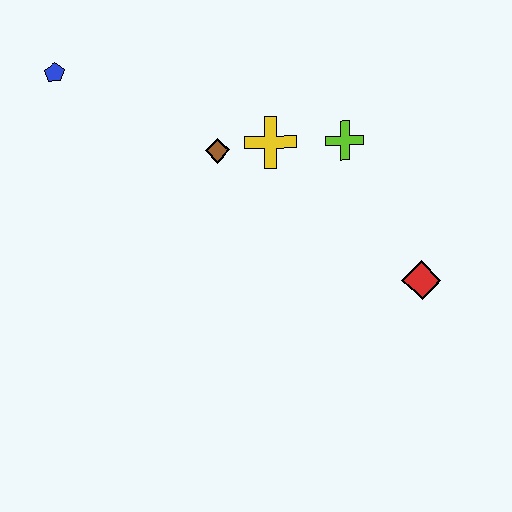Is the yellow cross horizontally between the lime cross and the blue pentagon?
Yes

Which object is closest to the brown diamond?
The yellow cross is closest to the brown diamond.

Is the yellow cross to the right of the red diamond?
No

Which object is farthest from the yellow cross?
The blue pentagon is farthest from the yellow cross.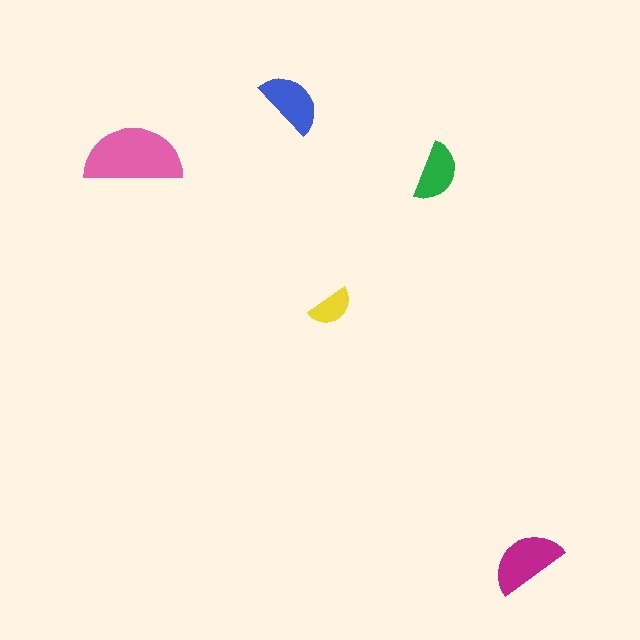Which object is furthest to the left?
The pink semicircle is leftmost.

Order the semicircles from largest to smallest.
the pink one, the magenta one, the blue one, the green one, the yellow one.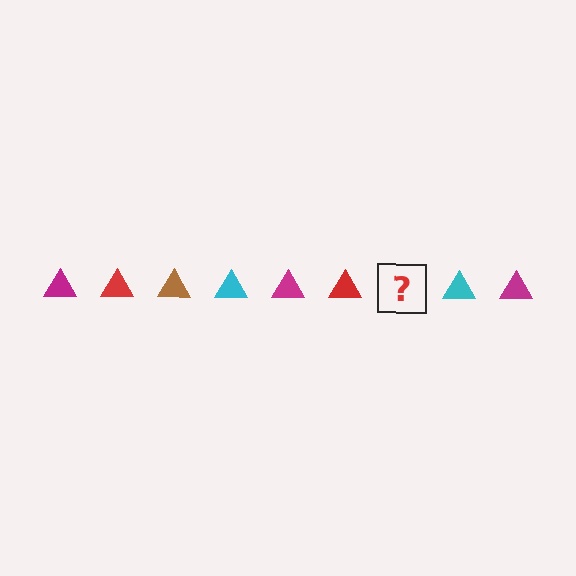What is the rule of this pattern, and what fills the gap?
The rule is that the pattern cycles through magenta, red, brown, cyan triangles. The gap should be filled with a brown triangle.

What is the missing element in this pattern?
The missing element is a brown triangle.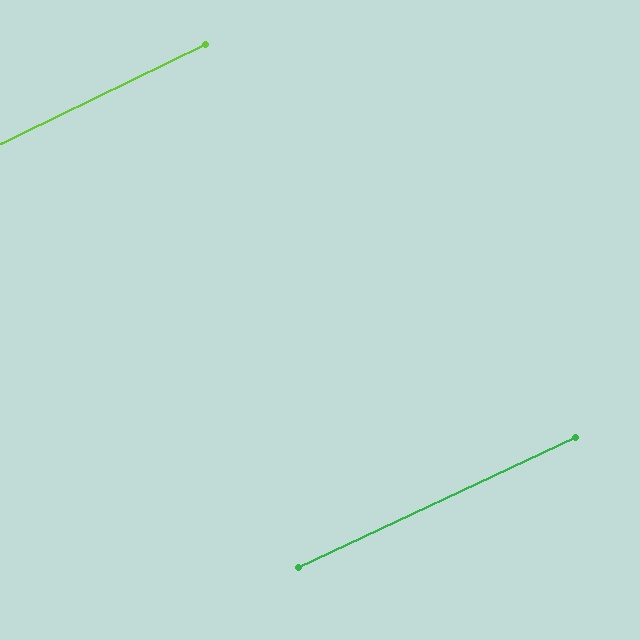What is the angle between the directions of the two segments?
Approximately 1 degree.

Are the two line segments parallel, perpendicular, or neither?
Parallel — their directions differ by only 0.9°.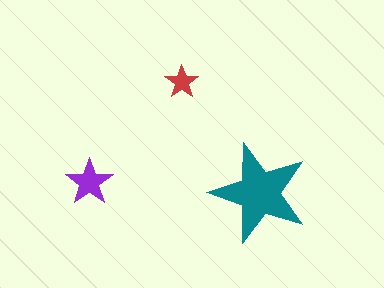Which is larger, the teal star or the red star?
The teal one.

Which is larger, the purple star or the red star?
The purple one.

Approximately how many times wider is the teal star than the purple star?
About 2 times wider.